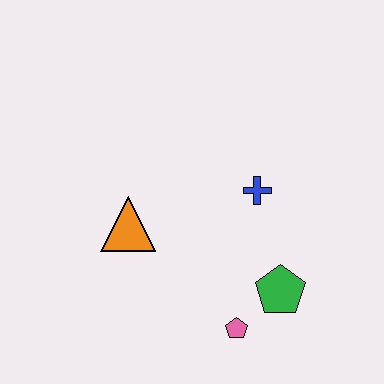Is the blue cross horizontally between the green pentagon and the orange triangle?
Yes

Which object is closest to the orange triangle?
The blue cross is closest to the orange triangle.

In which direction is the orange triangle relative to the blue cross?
The orange triangle is to the left of the blue cross.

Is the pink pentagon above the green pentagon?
No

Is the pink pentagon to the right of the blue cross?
No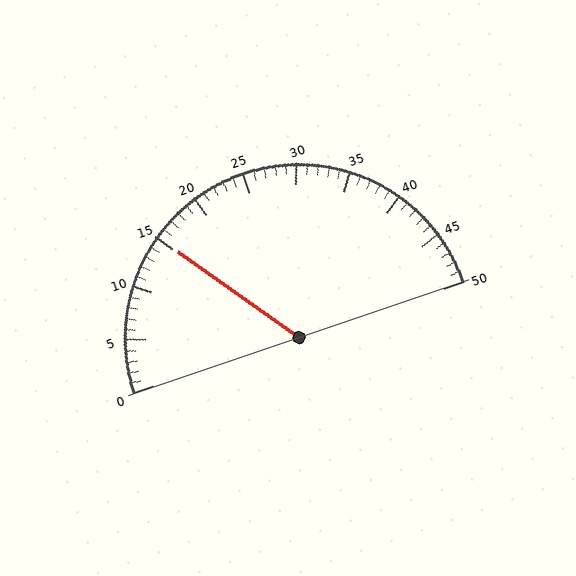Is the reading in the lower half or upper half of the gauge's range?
The reading is in the lower half of the range (0 to 50).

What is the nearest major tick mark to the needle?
The nearest major tick mark is 15.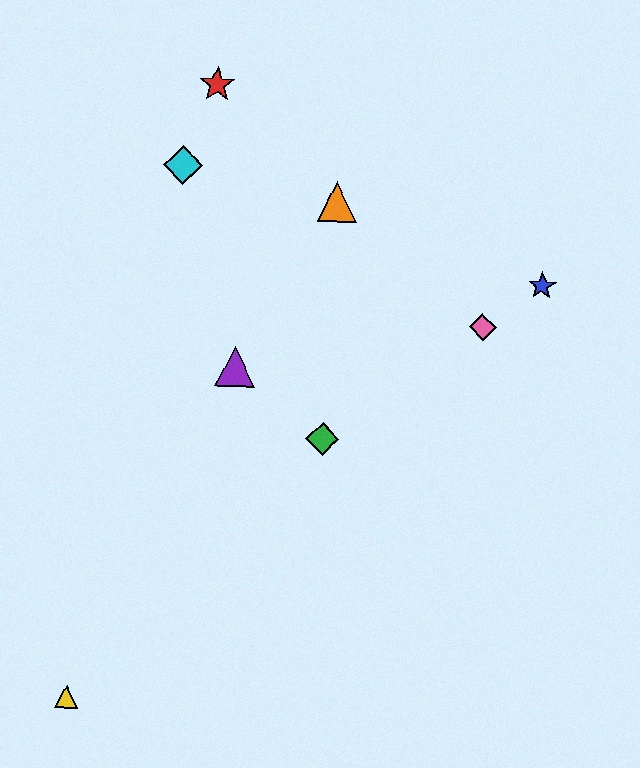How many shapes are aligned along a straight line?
3 shapes (the blue star, the green diamond, the pink diamond) are aligned along a straight line.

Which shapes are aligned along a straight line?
The blue star, the green diamond, the pink diamond are aligned along a straight line.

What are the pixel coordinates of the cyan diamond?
The cyan diamond is at (183, 165).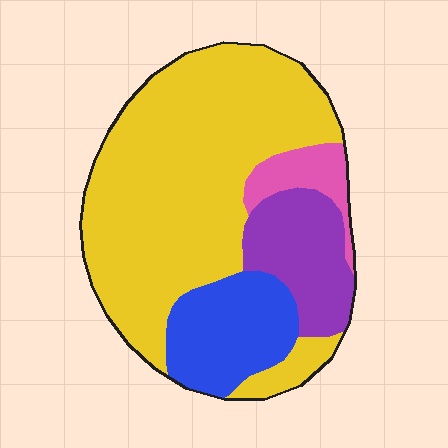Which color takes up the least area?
Pink, at roughly 5%.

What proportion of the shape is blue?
Blue takes up about one sixth (1/6) of the shape.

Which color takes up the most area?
Yellow, at roughly 60%.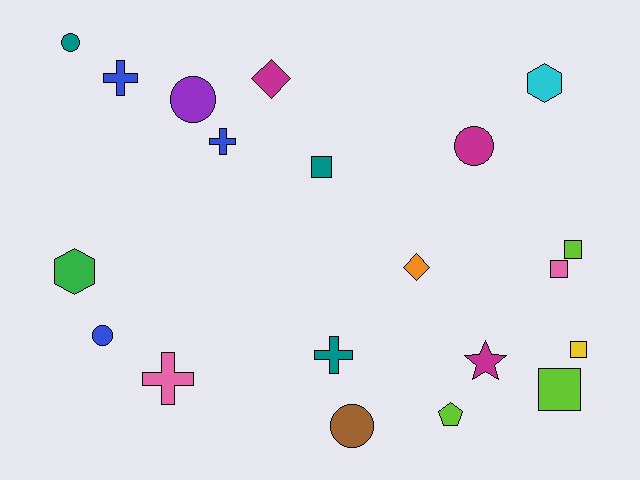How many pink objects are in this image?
There are 2 pink objects.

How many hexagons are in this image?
There are 2 hexagons.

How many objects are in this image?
There are 20 objects.